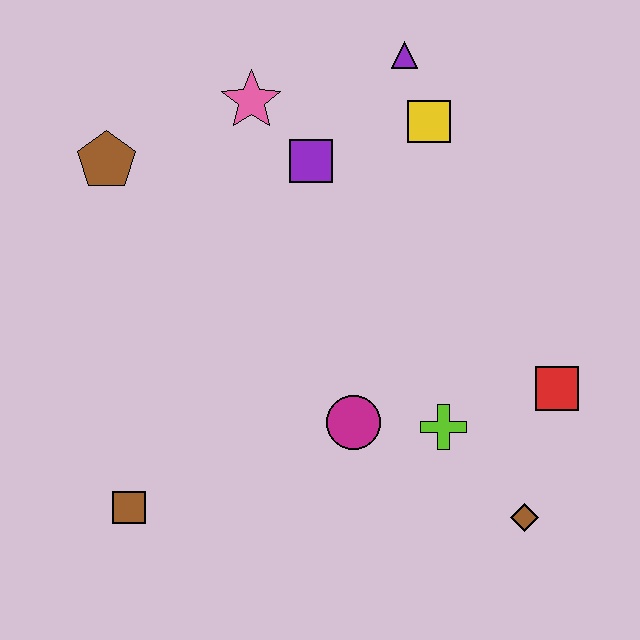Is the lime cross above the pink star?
No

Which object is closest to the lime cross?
The magenta circle is closest to the lime cross.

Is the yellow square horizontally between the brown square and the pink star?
No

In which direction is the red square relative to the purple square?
The red square is to the right of the purple square.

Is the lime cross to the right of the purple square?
Yes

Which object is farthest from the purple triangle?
The brown square is farthest from the purple triangle.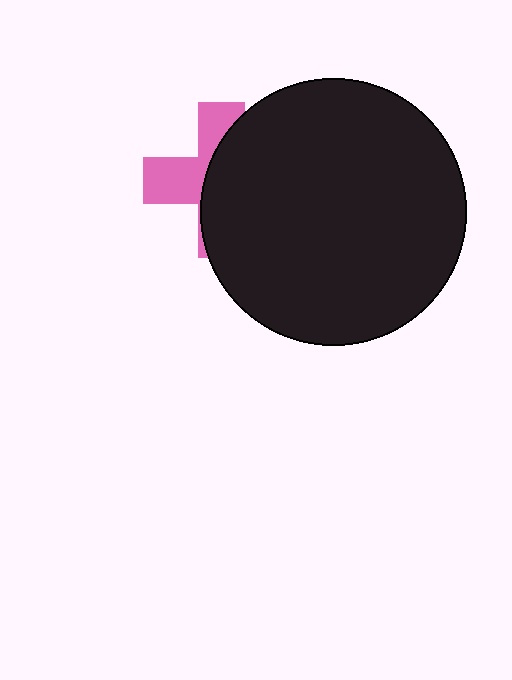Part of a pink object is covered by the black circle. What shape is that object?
It is a cross.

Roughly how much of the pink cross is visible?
A small part of it is visible (roughly 39%).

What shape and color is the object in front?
The object in front is a black circle.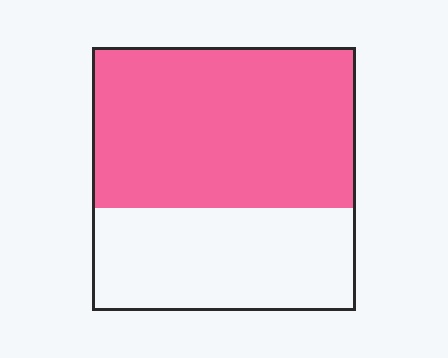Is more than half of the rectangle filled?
Yes.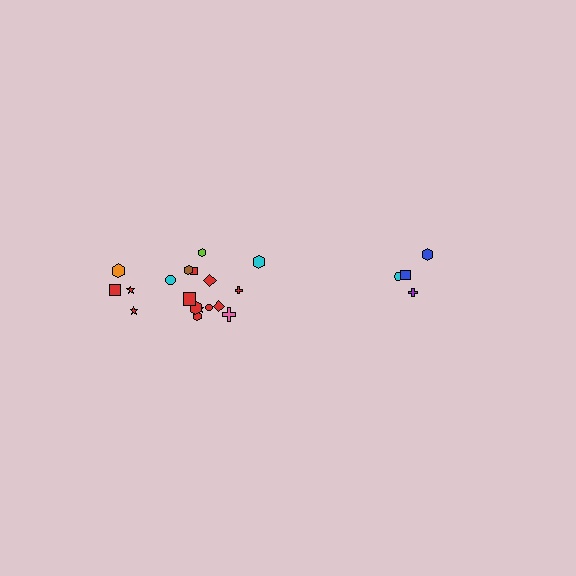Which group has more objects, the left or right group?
The left group.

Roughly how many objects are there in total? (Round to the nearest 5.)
Roughly 20 objects in total.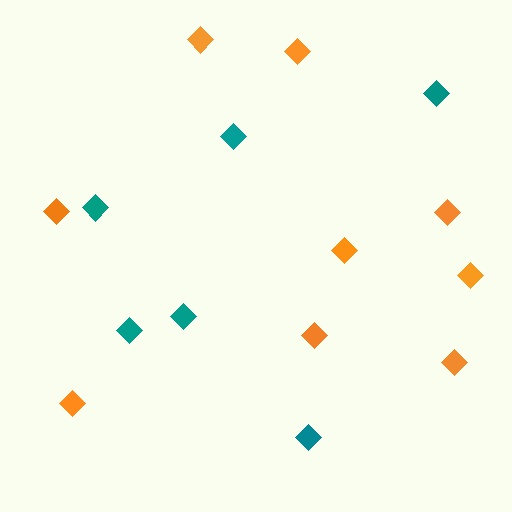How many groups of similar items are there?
There are 2 groups: one group of teal diamonds (6) and one group of orange diamonds (9).